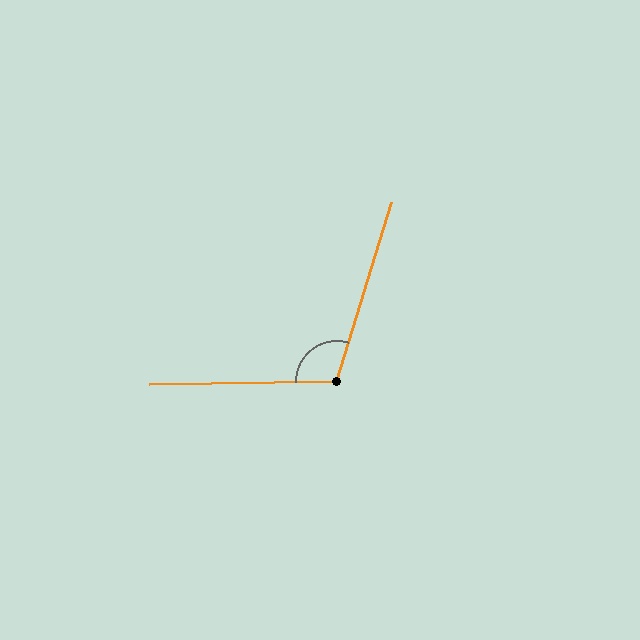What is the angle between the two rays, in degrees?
Approximately 108 degrees.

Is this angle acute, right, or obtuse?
It is obtuse.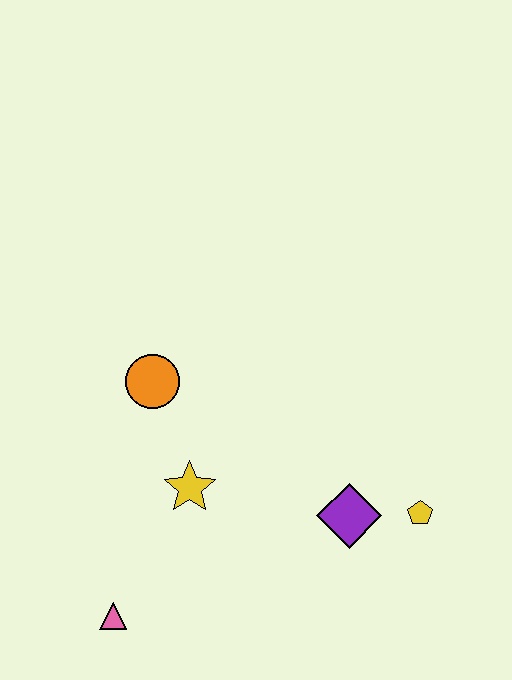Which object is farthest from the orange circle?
The yellow pentagon is farthest from the orange circle.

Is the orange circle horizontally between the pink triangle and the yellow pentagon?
Yes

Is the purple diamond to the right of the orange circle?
Yes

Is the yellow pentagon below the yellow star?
Yes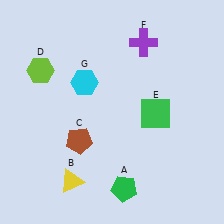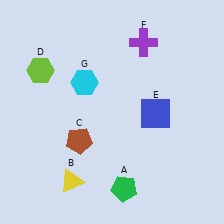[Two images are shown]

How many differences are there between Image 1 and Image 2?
There is 1 difference between the two images.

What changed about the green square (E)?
In Image 1, E is green. In Image 2, it changed to blue.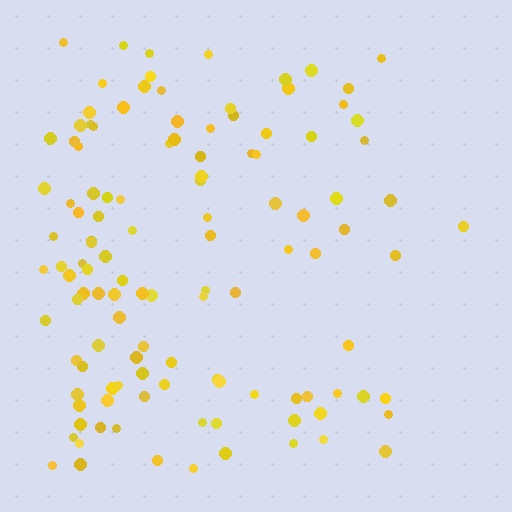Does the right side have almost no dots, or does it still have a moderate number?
Still a moderate number, just noticeably fewer than the left.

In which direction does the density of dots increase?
From right to left, with the left side densest.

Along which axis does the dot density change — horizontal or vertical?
Horizontal.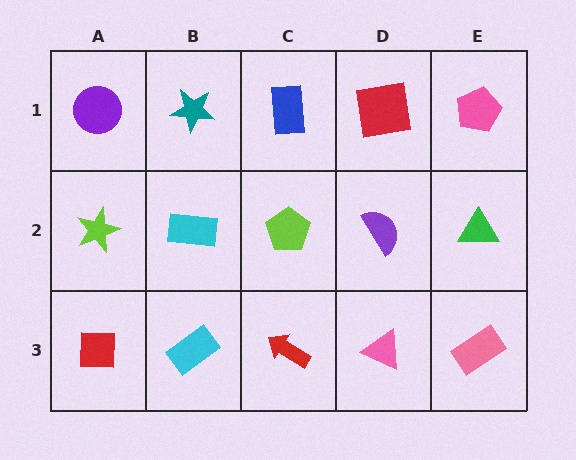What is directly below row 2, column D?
A pink triangle.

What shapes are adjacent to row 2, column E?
A pink pentagon (row 1, column E), a pink rectangle (row 3, column E), a purple semicircle (row 2, column D).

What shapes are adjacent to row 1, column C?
A lime pentagon (row 2, column C), a teal star (row 1, column B), a red square (row 1, column D).